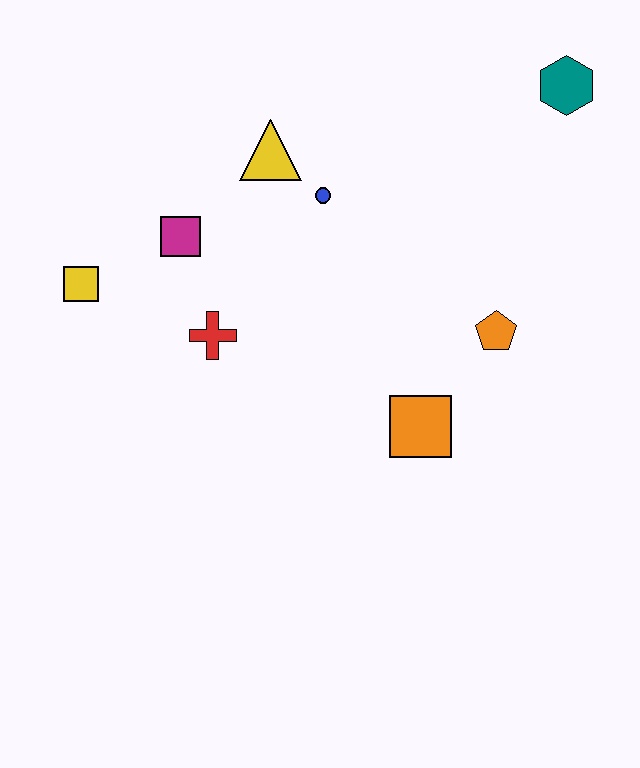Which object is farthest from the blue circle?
The teal hexagon is farthest from the blue circle.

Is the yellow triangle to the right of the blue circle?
No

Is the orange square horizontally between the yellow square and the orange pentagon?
Yes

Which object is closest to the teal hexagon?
The orange pentagon is closest to the teal hexagon.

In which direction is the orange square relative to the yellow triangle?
The orange square is below the yellow triangle.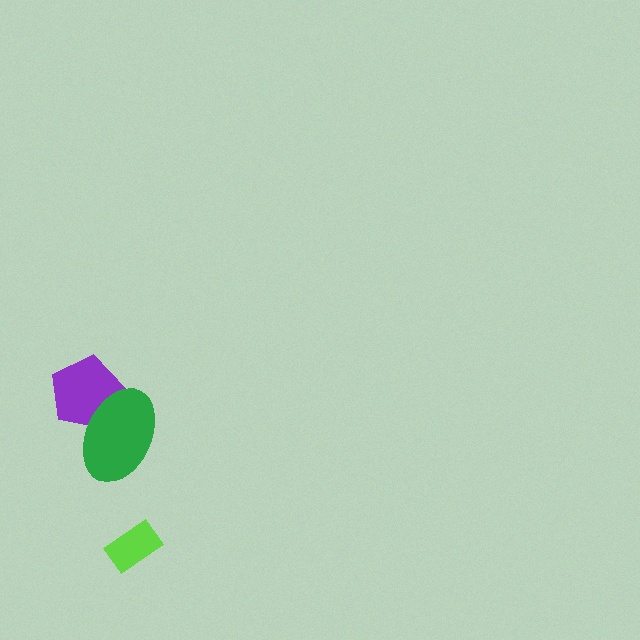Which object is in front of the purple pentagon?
The green ellipse is in front of the purple pentagon.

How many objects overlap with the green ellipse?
1 object overlaps with the green ellipse.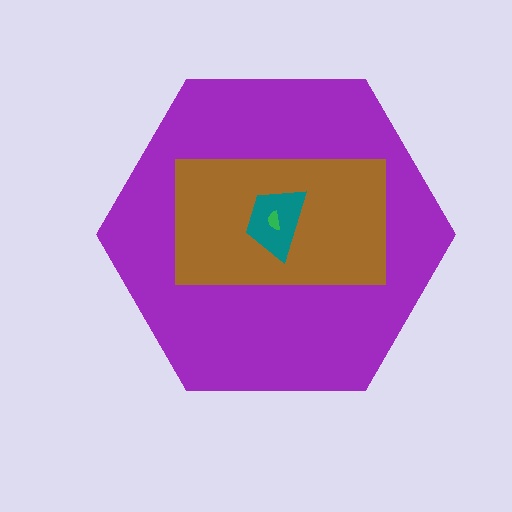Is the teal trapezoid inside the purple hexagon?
Yes.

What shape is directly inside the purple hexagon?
The brown rectangle.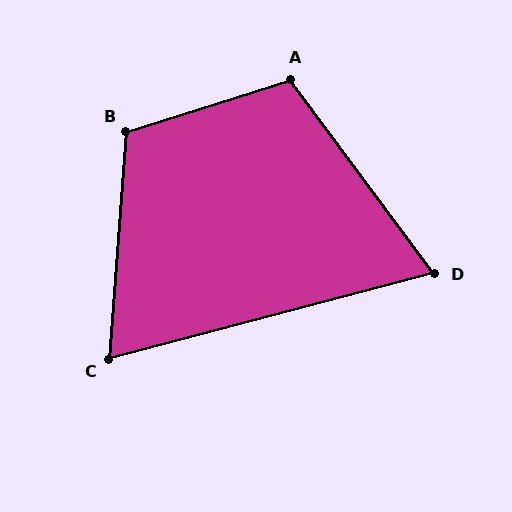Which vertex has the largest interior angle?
B, at approximately 112 degrees.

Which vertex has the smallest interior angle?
D, at approximately 68 degrees.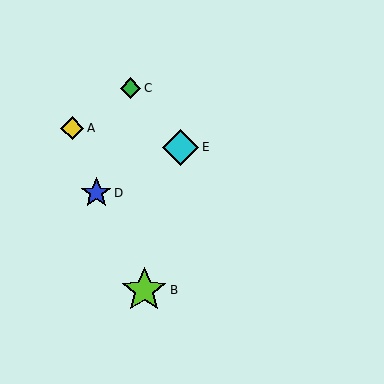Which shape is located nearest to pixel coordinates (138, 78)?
The green diamond (labeled C) at (131, 88) is nearest to that location.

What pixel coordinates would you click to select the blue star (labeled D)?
Click at (96, 193) to select the blue star D.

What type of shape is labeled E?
Shape E is a cyan diamond.